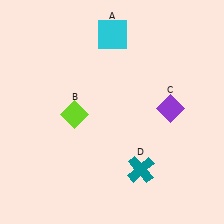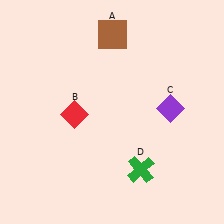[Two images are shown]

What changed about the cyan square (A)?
In Image 1, A is cyan. In Image 2, it changed to brown.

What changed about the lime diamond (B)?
In Image 1, B is lime. In Image 2, it changed to red.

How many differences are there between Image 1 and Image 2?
There are 3 differences between the two images.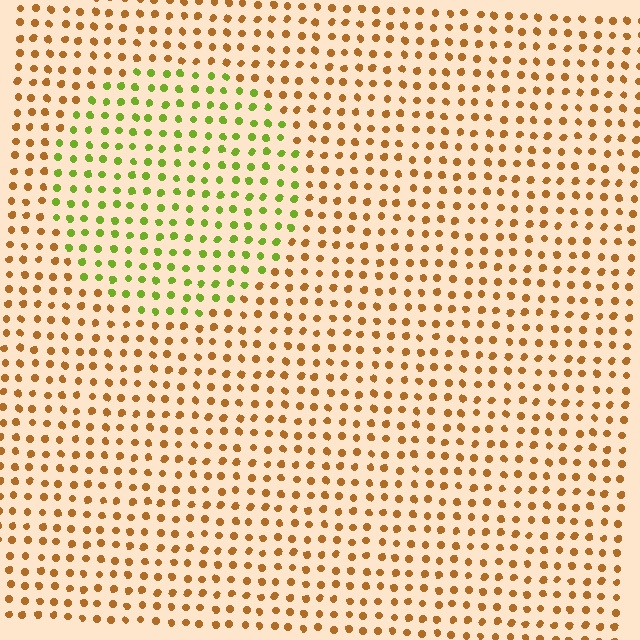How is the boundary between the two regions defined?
The boundary is defined purely by a slight shift in hue (about 58 degrees). Spacing, size, and orientation are identical on both sides.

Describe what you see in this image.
The image is filled with small brown elements in a uniform arrangement. A circle-shaped region is visible where the elements are tinted to a slightly different hue, forming a subtle color boundary.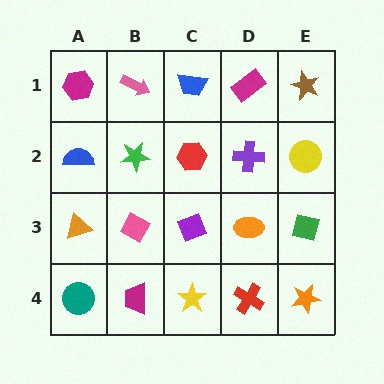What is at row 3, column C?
A purple diamond.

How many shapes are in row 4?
5 shapes.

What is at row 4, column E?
An orange star.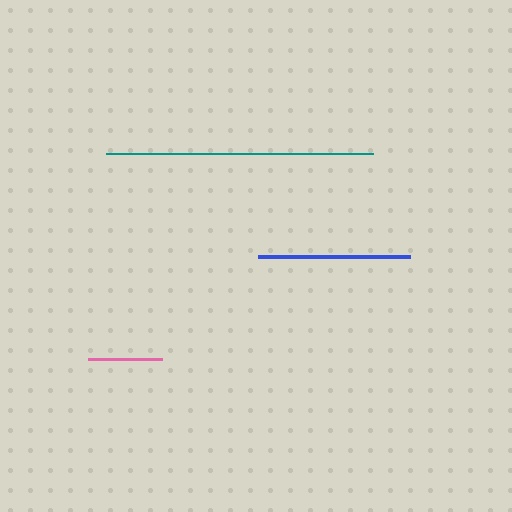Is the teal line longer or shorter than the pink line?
The teal line is longer than the pink line.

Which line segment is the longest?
The teal line is the longest at approximately 267 pixels.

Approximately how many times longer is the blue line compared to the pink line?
The blue line is approximately 2.0 times the length of the pink line.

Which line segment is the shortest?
The pink line is the shortest at approximately 75 pixels.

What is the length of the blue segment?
The blue segment is approximately 152 pixels long.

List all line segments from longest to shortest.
From longest to shortest: teal, blue, pink.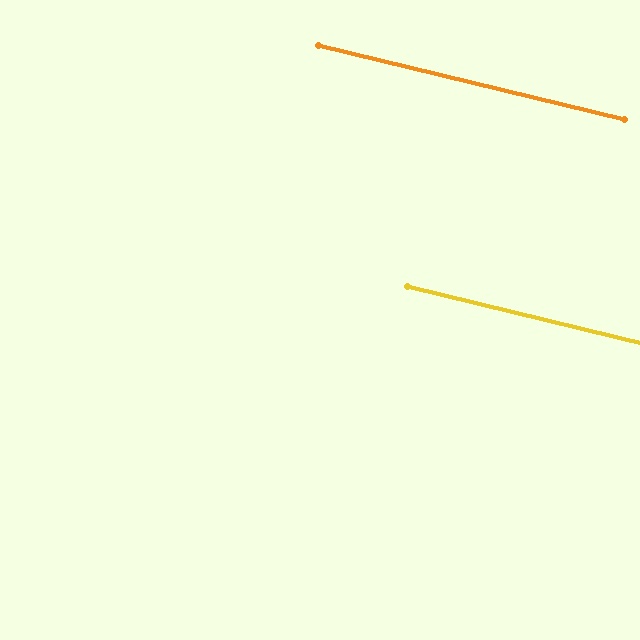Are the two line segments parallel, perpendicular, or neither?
Parallel — their directions differ by only 0.1°.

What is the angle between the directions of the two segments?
Approximately 0 degrees.